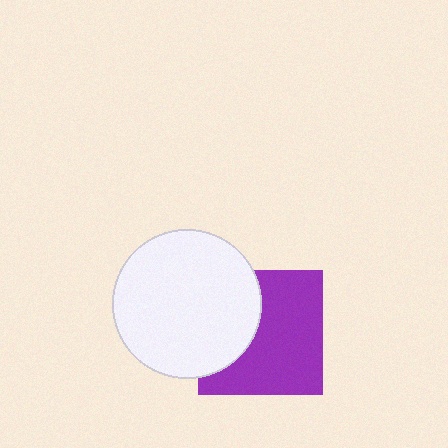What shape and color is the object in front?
The object in front is a white circle.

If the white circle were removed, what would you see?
You would see the complete purple square.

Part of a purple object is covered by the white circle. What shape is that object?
It is a square.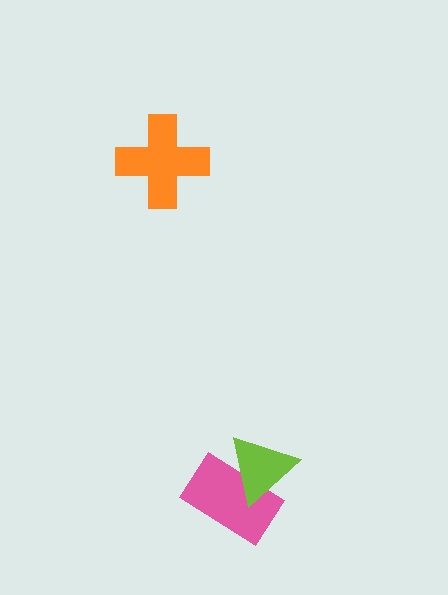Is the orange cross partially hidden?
No, no other shape covers it.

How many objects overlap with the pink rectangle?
1 object overlaps with the pink rectangle.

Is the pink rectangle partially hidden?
Yes, it is partially covered by another shape.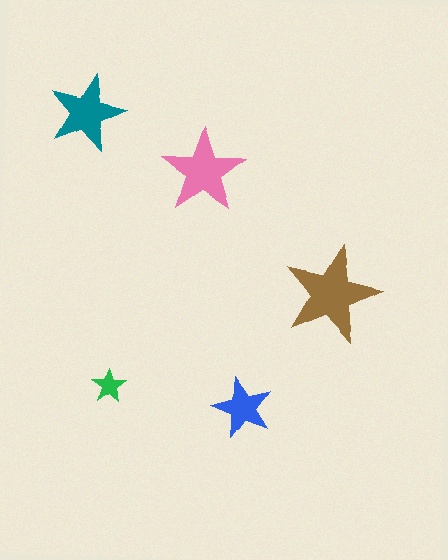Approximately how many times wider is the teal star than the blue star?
About 1.5 times wider.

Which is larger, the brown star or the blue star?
The brown one.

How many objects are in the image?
There are 5 objects in the image.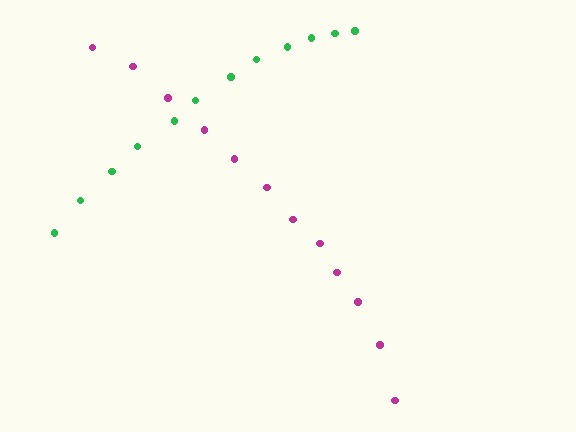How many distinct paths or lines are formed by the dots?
There are 2 distinct paths.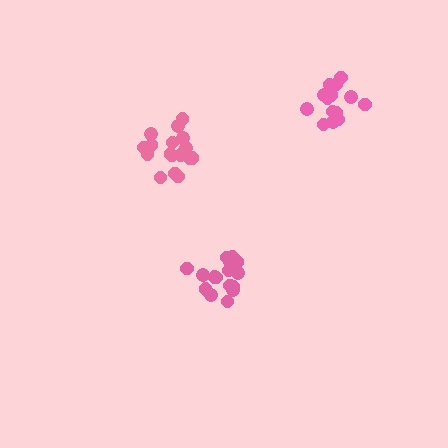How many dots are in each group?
Group 1: 17 dots, Group 2: 14 dots, Group 3: 16 dots (47 total).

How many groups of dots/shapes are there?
There are 3 groups.